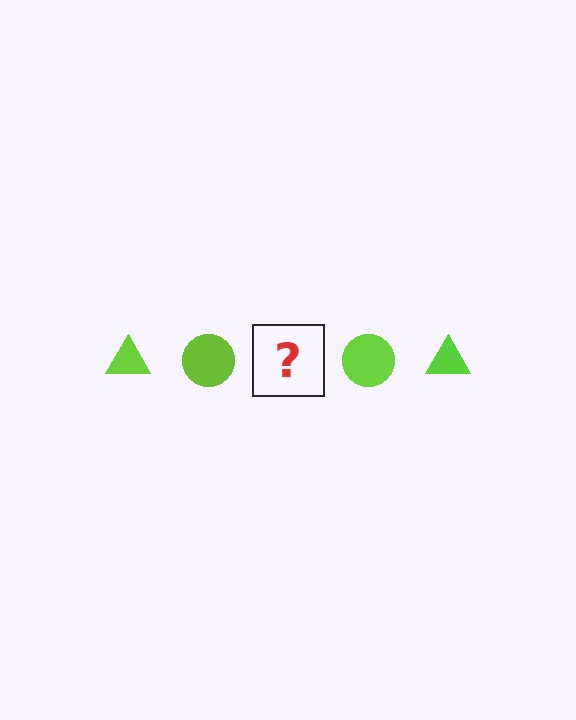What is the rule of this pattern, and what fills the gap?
The rule is that the pattern cycles through triangle, circle shapes in lime. The gap should be filled with a lime triangle.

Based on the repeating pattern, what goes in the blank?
The blank should be a lime triangle.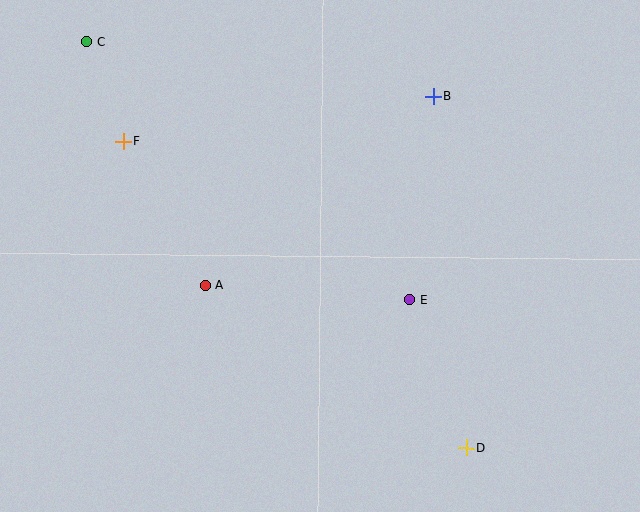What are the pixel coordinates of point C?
Point C is at (87, 42).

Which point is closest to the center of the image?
Point E at (409, 300) is closest to the center.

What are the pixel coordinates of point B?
Point B is at (433, 97).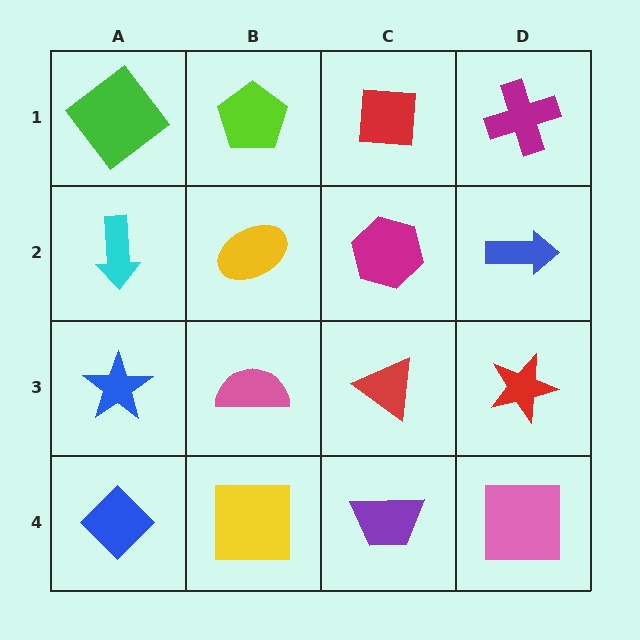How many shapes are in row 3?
4 shapes.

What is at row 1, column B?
A lime pentagon.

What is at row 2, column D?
A blue arrow.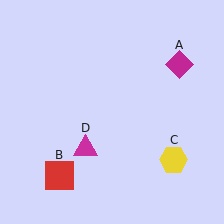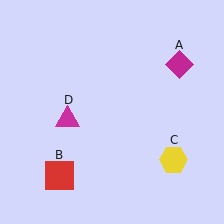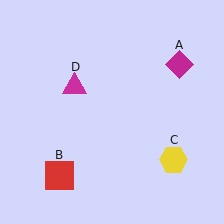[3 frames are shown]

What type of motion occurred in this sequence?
The magenta triangle (object D) rotated clockwise around the center of the scene.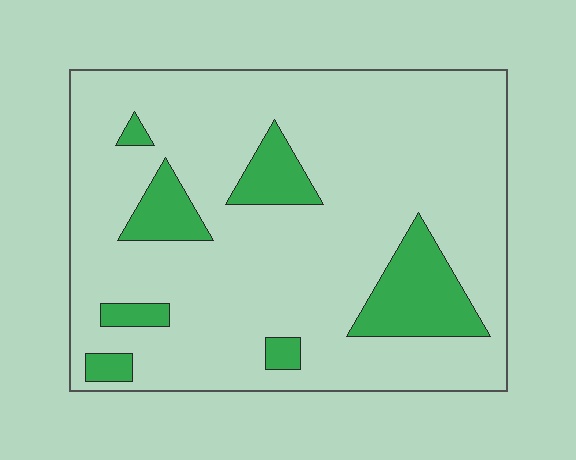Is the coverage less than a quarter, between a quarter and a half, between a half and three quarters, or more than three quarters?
Less than a quarter.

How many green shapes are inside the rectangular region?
7.